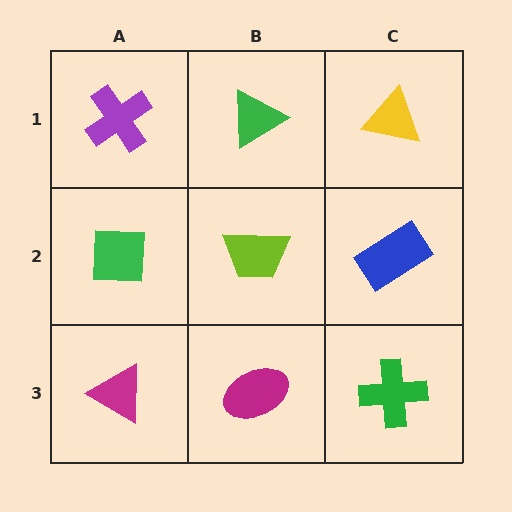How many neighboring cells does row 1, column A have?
2.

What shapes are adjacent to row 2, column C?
A yellow triangle (row 1, column C), a green cross (row 3, column C), a lime trapezoid (row 2, column B).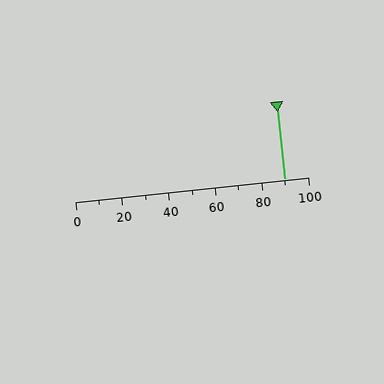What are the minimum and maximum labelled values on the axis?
The axis runs from 0 to 100.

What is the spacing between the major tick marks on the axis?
The major ticks are spaced 20 apart.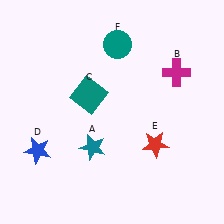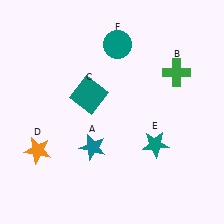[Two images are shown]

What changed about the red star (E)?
In Image 1, E is red. In Image 2, it changed to teal.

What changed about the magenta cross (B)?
In Image 1, B is magenta. In Image 2, it changed to green.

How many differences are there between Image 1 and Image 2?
There are 3 differences between the two images.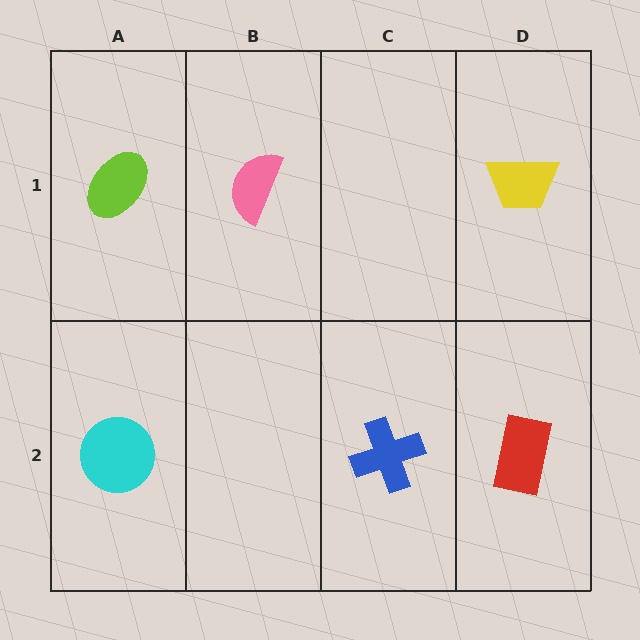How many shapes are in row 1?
3 shapes.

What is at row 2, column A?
A cyan circle.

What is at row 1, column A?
A lime ellipse.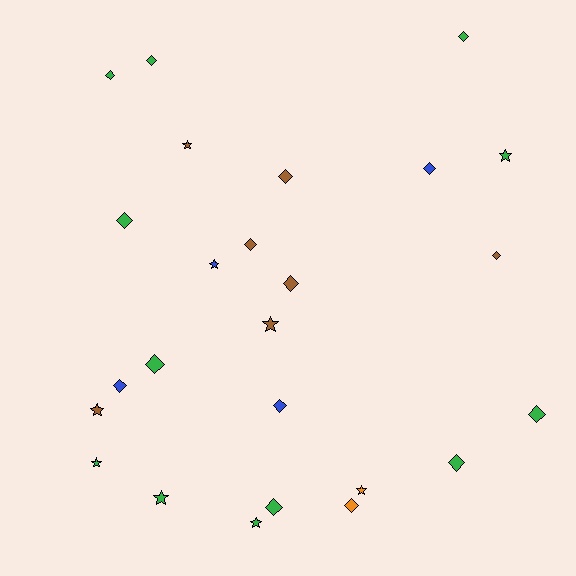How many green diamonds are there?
There are 8 green diamonds.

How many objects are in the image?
There are 25 objects.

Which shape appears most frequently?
Diamond, with 16 objects.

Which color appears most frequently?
Green, with 12 objects.